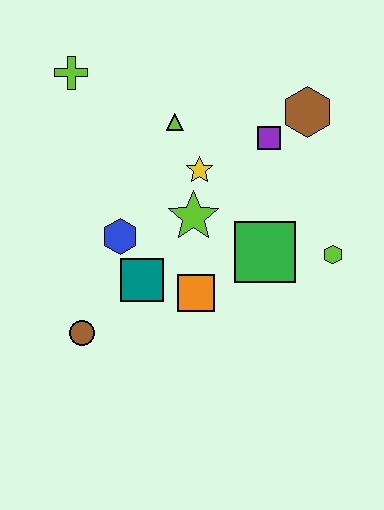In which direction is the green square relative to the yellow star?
The green square is below the yellow star.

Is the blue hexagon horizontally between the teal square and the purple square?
No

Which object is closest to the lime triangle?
The yellow star is closest to the lime triangle.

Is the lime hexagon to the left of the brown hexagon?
No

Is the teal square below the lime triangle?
Yes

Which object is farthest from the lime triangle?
The brown circle is farthest from the lime triangle.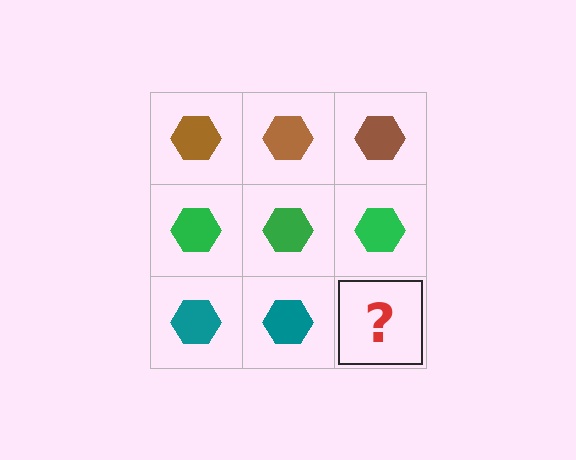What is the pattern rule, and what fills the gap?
The rule is that each row has a consistent color. The gap should be filled with a teal hexagon.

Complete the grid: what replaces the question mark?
The question mark should be replaced with a teal hexagon.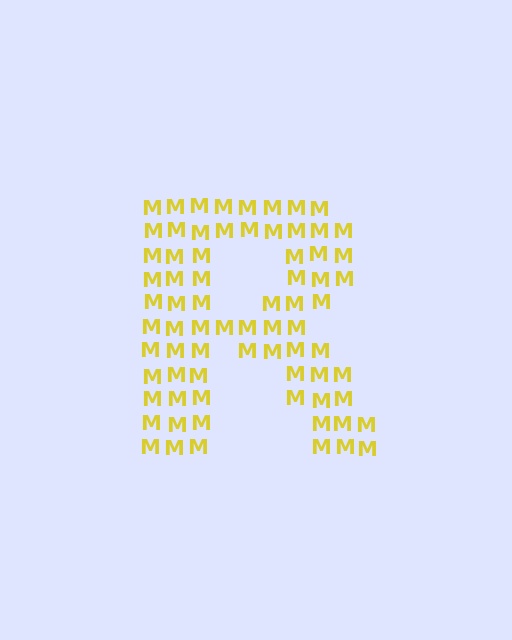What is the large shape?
The large shape is the letter R.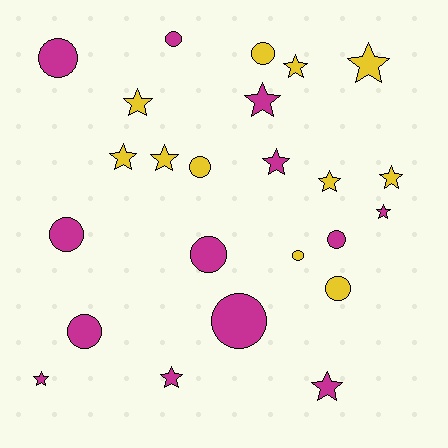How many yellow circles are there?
There are 4 yellow circles.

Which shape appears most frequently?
Star, with 13 objects.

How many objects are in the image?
There are 24 objects.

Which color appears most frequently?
Magenta, with 13 objects.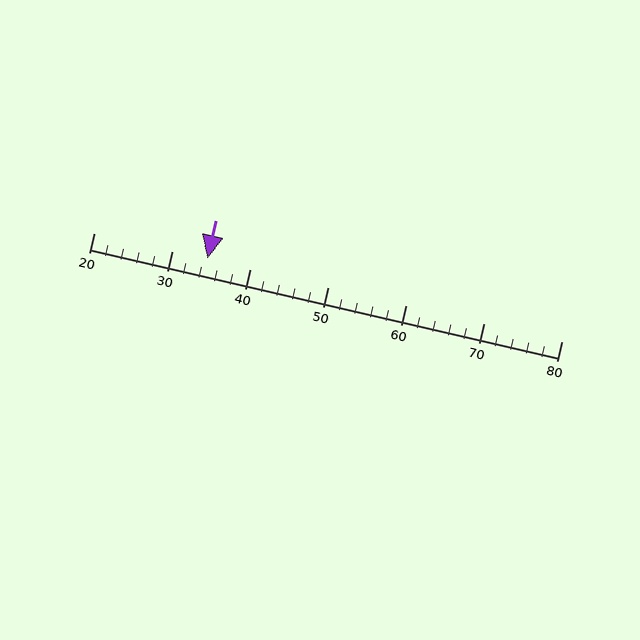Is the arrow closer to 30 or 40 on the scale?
The arrow is closer to 30.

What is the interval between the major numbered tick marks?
The major tick marks are spaced 10 units apart.